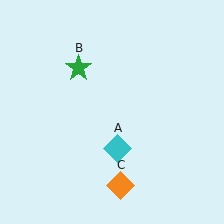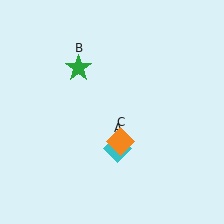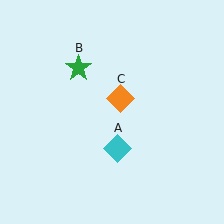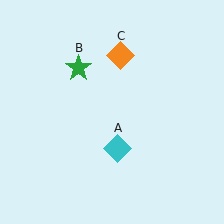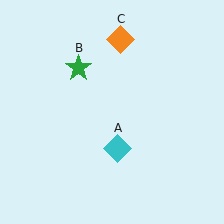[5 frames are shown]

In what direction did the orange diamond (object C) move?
The orange diamond (object C) moved up.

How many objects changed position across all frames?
1 object changed position: orange diamond (object C).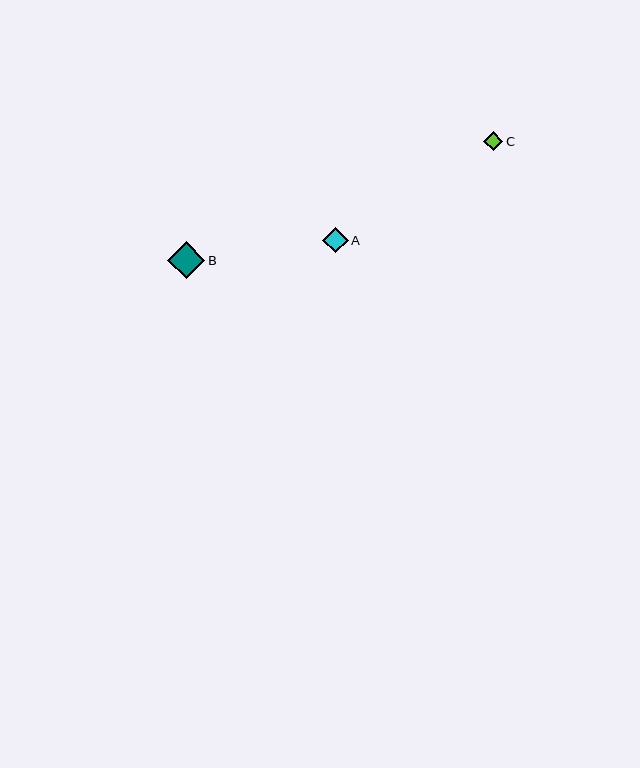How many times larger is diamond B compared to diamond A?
Diamond B is approximately 1.5 times the size of diamond A.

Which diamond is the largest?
Diamond B is the largest with a size of approximately 37 pixels.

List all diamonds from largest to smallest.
From largest to smallest: B, A, C.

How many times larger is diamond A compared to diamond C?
Diamond A is approximately 1.3 times the size of diamond C.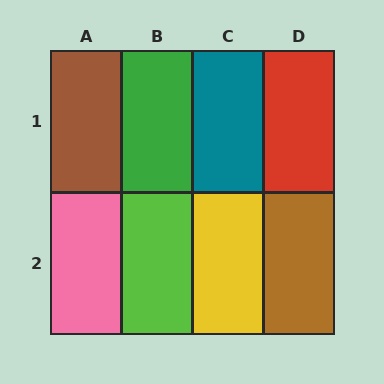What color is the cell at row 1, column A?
Brown.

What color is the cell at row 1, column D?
Red.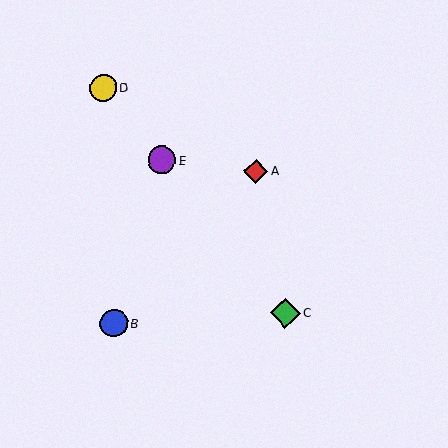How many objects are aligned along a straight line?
3 objects (C, D, E) are aligned along a straight line.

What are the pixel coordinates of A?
Object A is at (256, 171).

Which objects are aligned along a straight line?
Objects C, D, E are aligned along a straight line.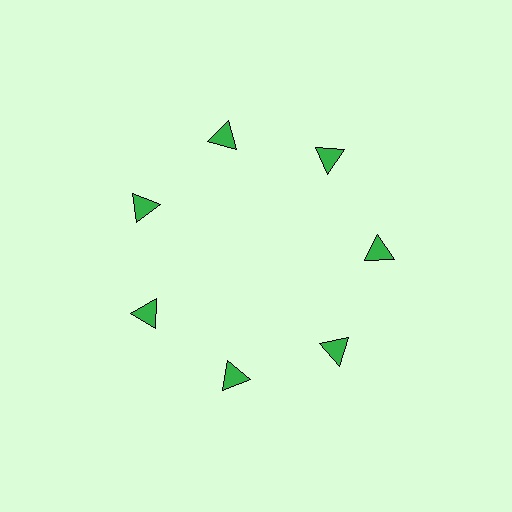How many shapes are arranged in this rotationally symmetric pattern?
There are 7 shapes, arranged in 7 groups of 1.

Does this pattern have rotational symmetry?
Yes, this pattern has 7-fold rotational symmetry. It looks the same after rotating 51 degrees around the center.